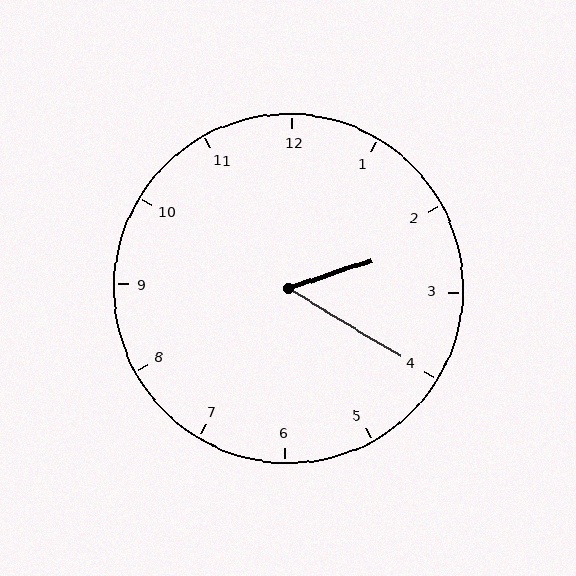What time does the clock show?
2:20.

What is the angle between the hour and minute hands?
Approximately 50 degrees.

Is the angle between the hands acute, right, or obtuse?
It is acute.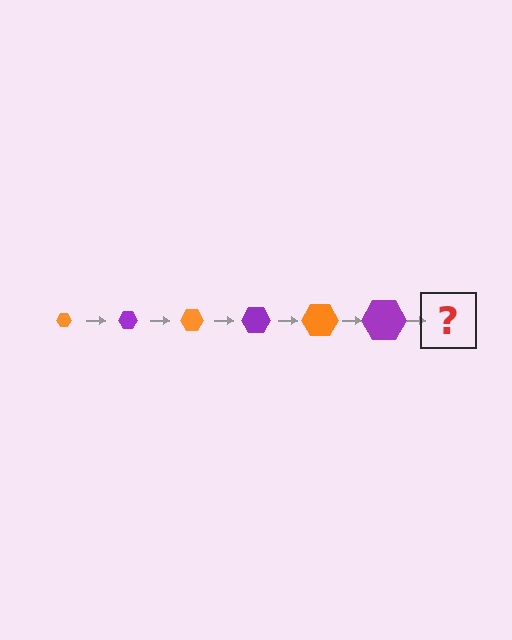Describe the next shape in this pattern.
It should be an orange hexagon, larger than the previous one.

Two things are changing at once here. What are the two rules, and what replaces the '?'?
The two rules are that the hexagon grows larger each step and the color cycles through orange and purple. The '?' should be an orange hexagon, larger than the previous one.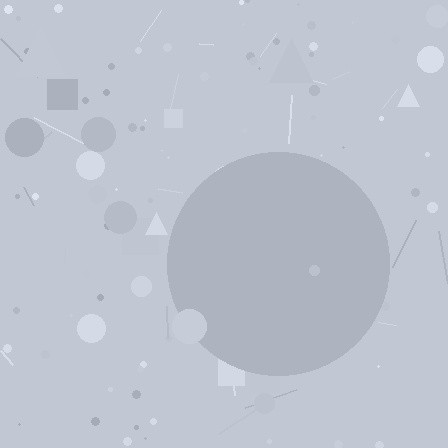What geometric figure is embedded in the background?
A circle is embedded in the background.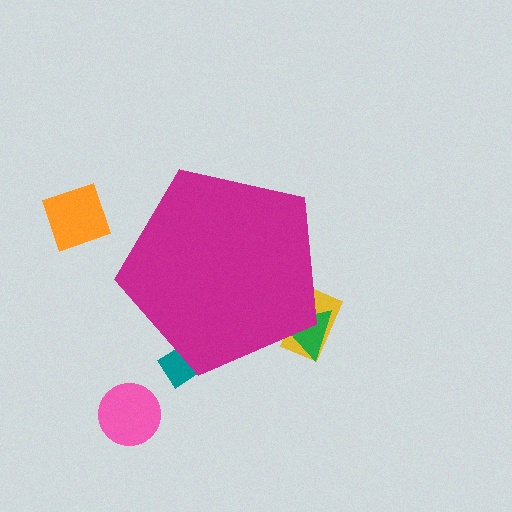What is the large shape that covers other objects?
A magenta pentagon.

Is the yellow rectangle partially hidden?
Yes, the yellow rectangle is partially hidden behind the magenta pentagon.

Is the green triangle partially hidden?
Yes, the green triangle is partially hidden behind the magenta pentagon.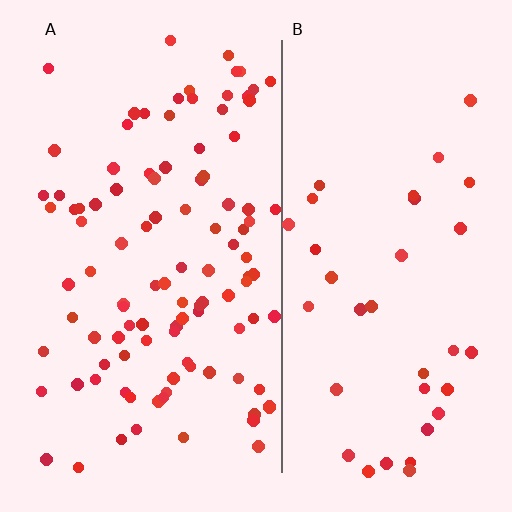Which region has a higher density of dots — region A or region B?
A (the left).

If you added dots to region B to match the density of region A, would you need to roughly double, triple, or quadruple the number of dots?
Approximately triple.